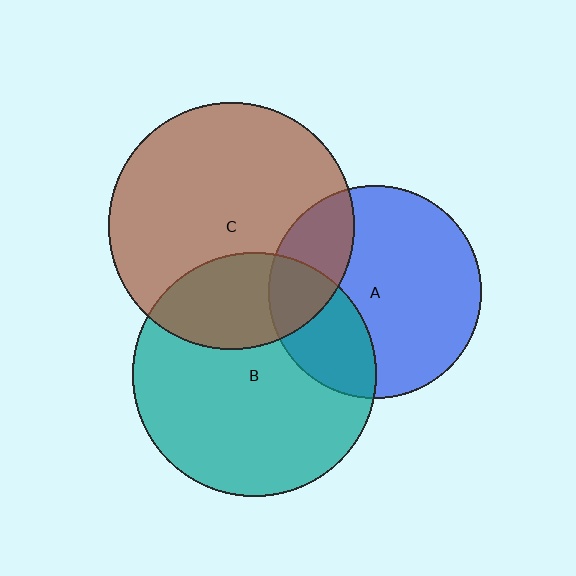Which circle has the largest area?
Circle C (brown).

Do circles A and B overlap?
Yes.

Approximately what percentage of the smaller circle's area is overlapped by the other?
Approximately 30%.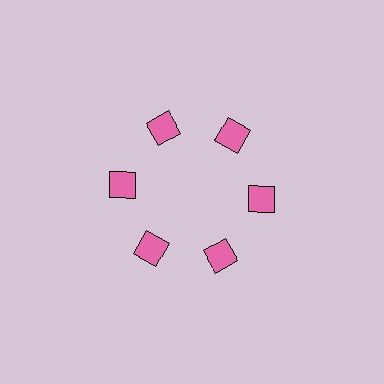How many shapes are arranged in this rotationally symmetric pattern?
There are 12 shapes, arranged in 6 groups of 2.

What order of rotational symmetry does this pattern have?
This pattern has 6-fold rotational symmetry.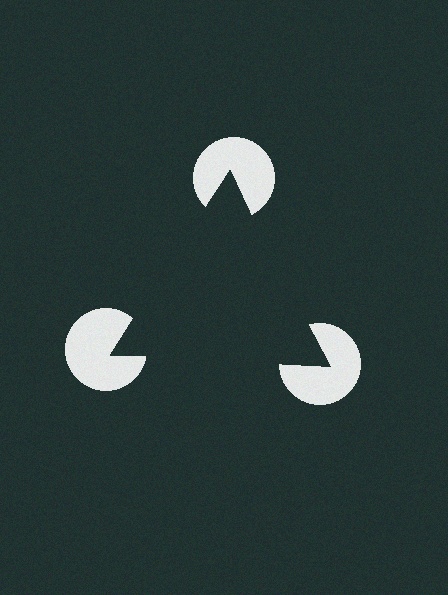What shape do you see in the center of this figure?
An illusory triangle — its edges are inferred from the aligned wedge cuts in the pac-man discs, not physically drawn.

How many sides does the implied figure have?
3 sides.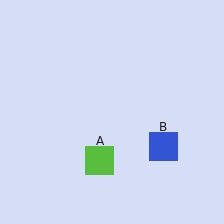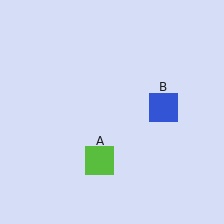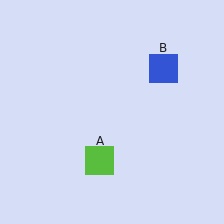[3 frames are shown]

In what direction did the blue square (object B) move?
The blue square (object B) moved up.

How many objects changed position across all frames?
1 object changed position: blue square (object B).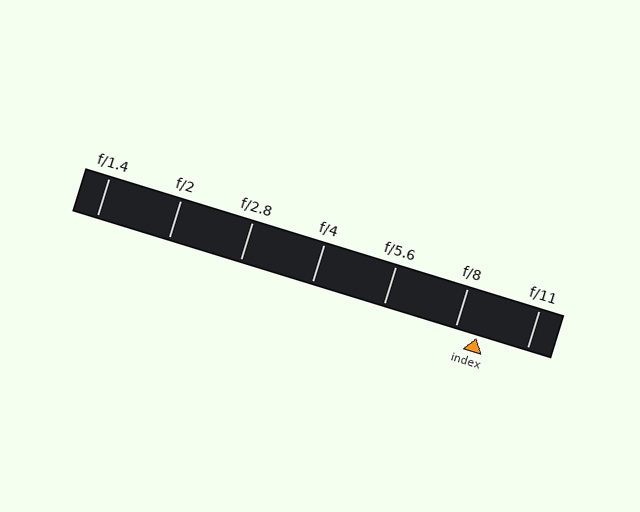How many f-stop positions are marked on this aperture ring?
There are 7 f-stop positions marked.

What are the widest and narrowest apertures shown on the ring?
The widest aperture shown is f/1.4 and the narrowest is f/11.